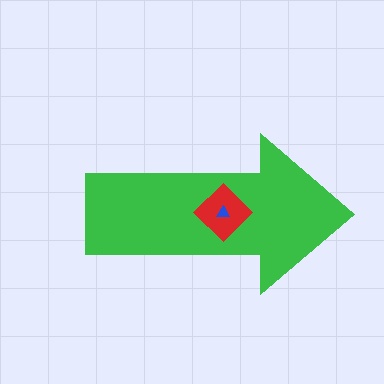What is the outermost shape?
The green arrow.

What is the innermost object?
The blue triangle.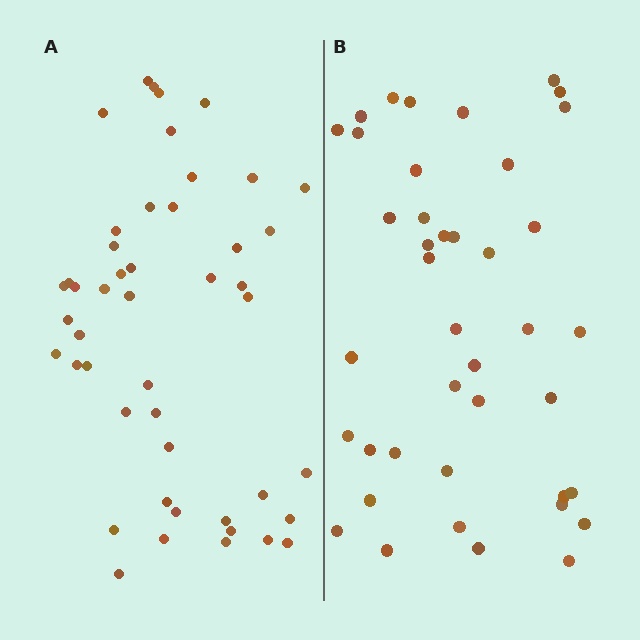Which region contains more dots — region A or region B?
Region A (the left region) has more dots.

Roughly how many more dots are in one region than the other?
Region A has about 6 more dots than region B.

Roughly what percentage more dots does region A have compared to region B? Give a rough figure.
About 15% more.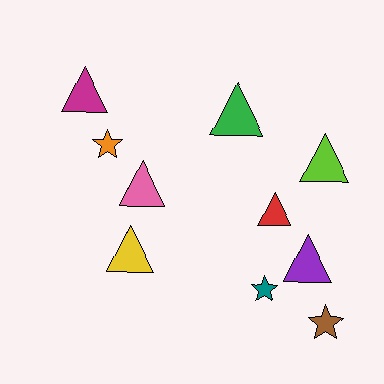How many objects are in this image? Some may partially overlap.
There are 10 objects.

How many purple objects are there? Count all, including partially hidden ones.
There is 1 purple object.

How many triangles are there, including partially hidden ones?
There are 7 triangles.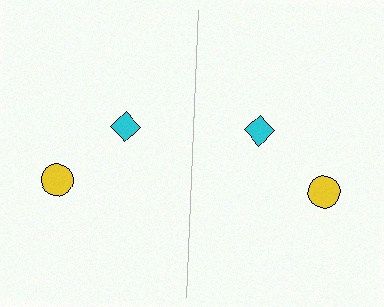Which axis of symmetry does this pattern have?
The pattern has a vertical axis of symmetry running through the center of the image.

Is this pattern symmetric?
Yes, this pattern has bilateral (reflection) symmetry.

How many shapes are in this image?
There are 4 shapes in this image.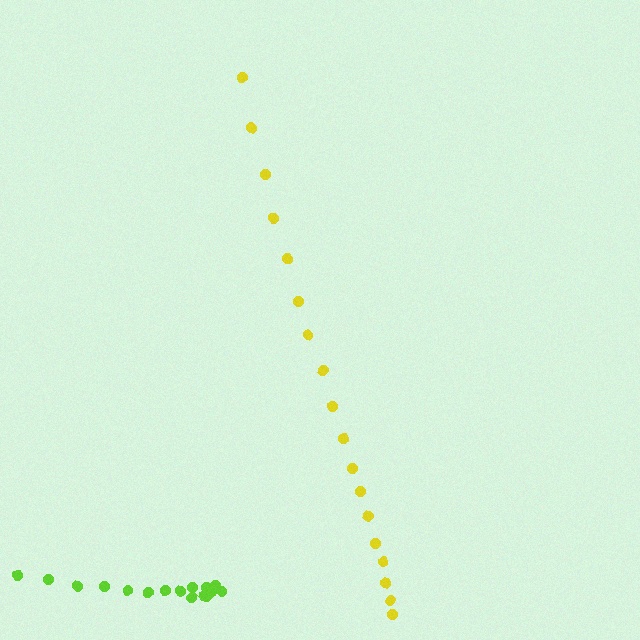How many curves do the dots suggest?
There are 2 distinct paths.